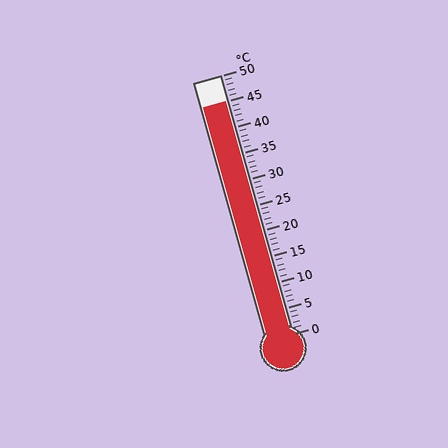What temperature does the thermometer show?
The thermometer shows approximately 45°C.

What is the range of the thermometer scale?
The thermometer scale ranges from 0°C to 50°C.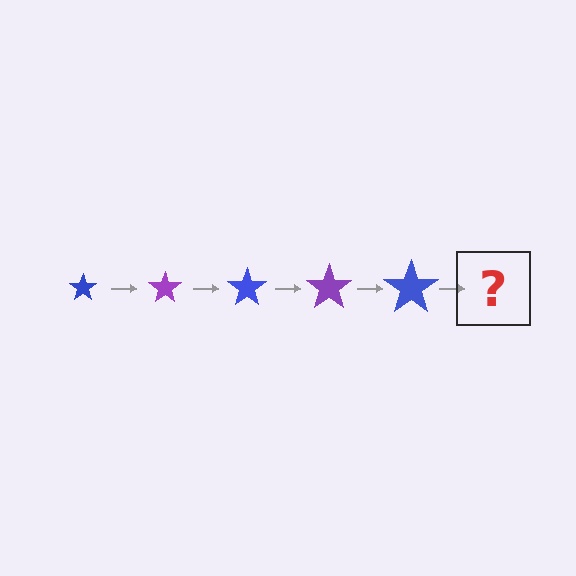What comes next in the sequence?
The next element should be a purple star, larger than the previous one.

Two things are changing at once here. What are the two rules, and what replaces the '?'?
The two rules are that the star grows larger each step and the color cycles through blue and purple. The '?' should be a purple star, larger than the previous one.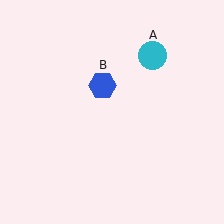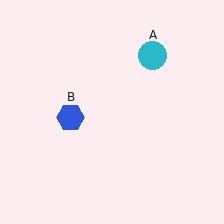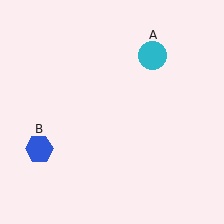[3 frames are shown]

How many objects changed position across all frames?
1 object changed position: blue hexagon (object B).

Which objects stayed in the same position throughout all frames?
Cyan circle (object A) remained stationary.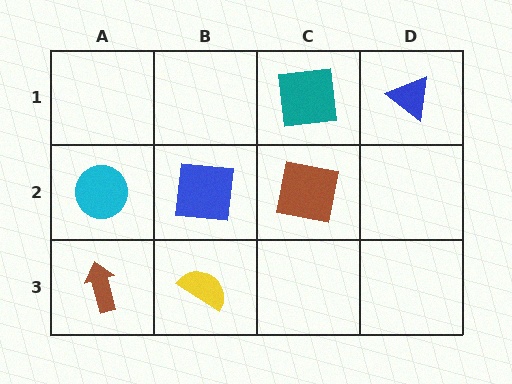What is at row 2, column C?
A brown square.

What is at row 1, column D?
A blue triangle.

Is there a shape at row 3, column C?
No, that cell is empty.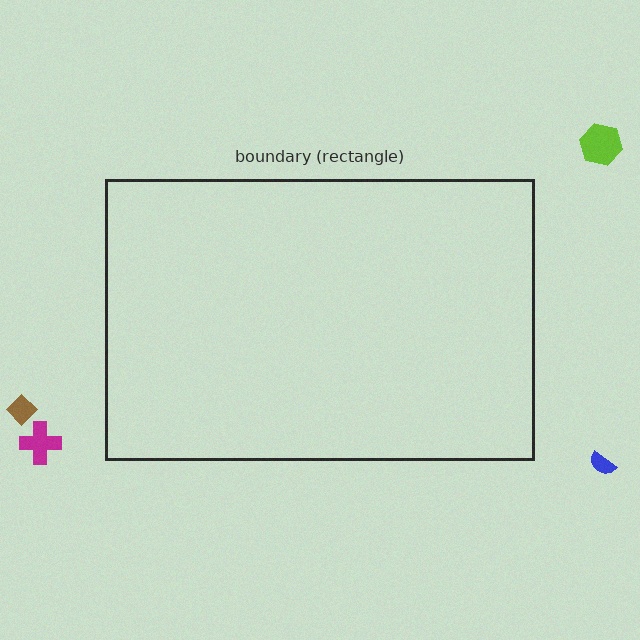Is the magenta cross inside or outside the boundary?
Outside.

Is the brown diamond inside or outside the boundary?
Outside.